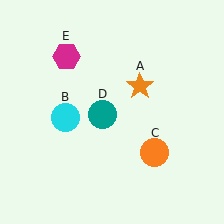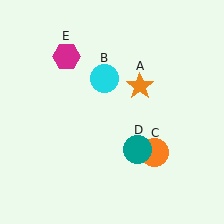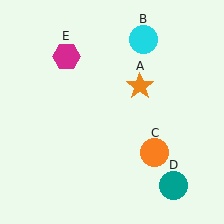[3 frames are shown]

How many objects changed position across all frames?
2 objects changed position: cyan circle (object B), teal circle (object D).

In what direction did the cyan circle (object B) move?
The cyan circle (object B) moved up and to the right.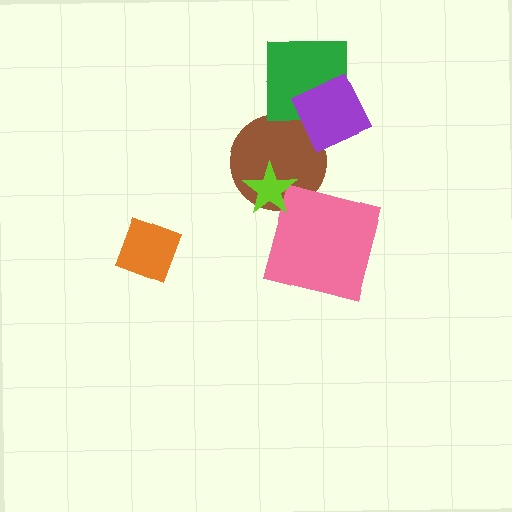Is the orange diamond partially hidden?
No, no other shape covers it.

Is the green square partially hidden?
Yes, it is partially covered by another shape.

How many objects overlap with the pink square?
0 objects overlap with the pink square.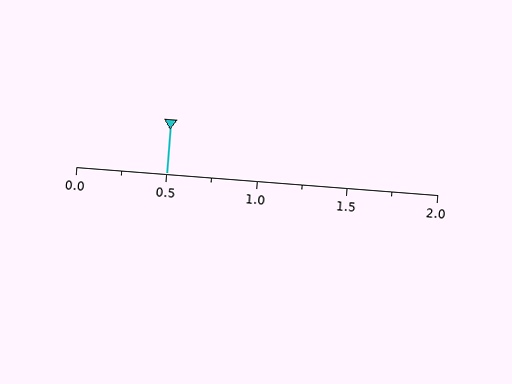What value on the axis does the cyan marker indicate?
The marker indicates approximately 0.5.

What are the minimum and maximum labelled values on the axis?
The axis runs from 0.0 to 2.0.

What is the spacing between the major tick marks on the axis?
The major ticks are spaced 0.5 apart.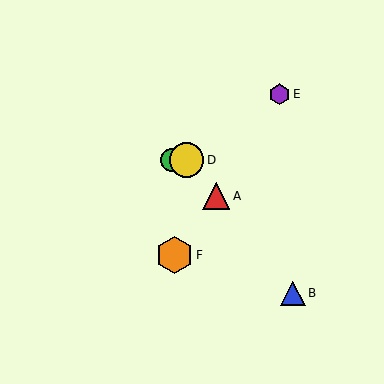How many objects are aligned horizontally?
2 objects (C, D) are aligned horizontally.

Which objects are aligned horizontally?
Objects C, D are aligned horizontally.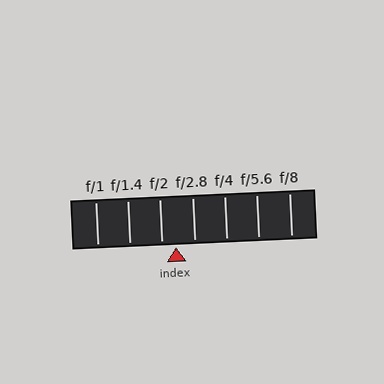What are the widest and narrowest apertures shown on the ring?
The widest aperture shown is f/1 and the narrowest is f/8.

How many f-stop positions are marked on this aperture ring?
There are 7 f-stop positions marked.